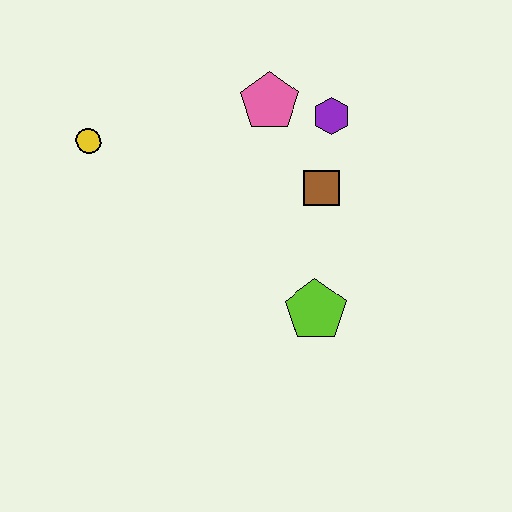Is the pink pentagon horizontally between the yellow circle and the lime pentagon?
Yes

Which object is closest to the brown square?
The purple hexagon is closest to the brown square.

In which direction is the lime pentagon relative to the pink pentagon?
The lime pentagon is below the pink pentagon.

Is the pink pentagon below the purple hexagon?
No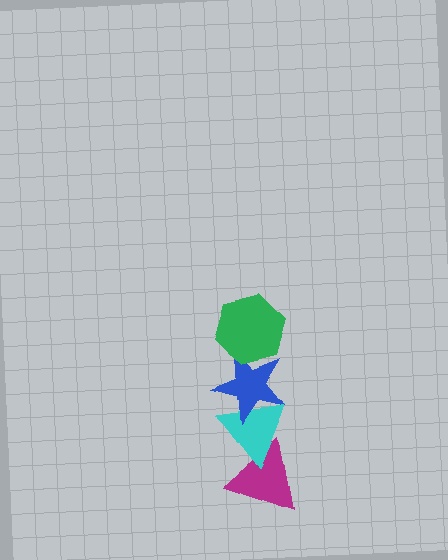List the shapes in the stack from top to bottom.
From top to bottom: the green hexagon, the blue star, the cyan triangle, the magenta triangle.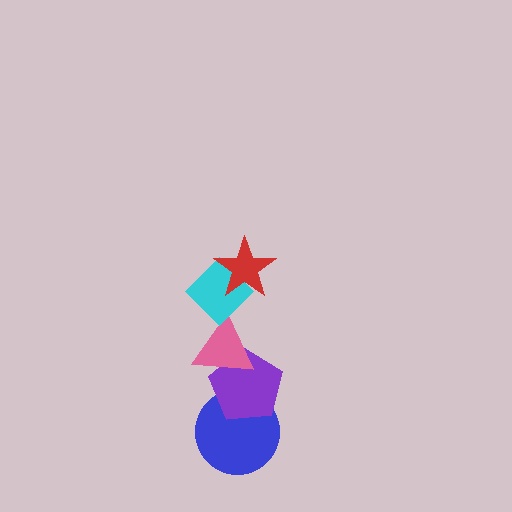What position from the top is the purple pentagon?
The purple pentagon is 4th from the top.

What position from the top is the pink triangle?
The pink triangle is 3rd from the top.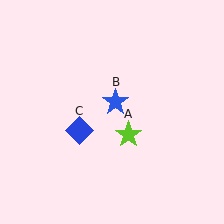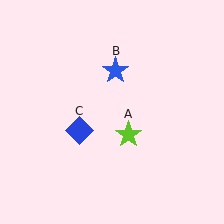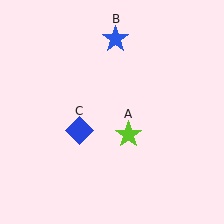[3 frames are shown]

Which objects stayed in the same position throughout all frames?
Lime star (object A) and blue diamond (object C) remained stationary.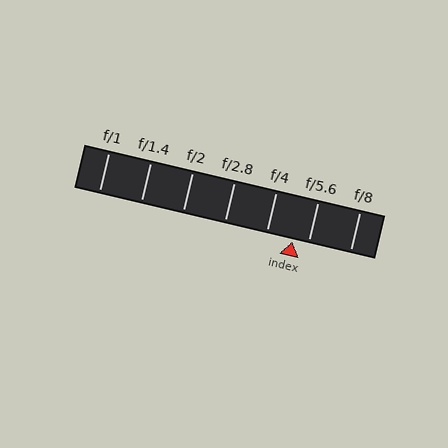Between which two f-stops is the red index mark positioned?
The index mark is between f/4 and f/5.6.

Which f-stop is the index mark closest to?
The index mark is closest to f/5.6.